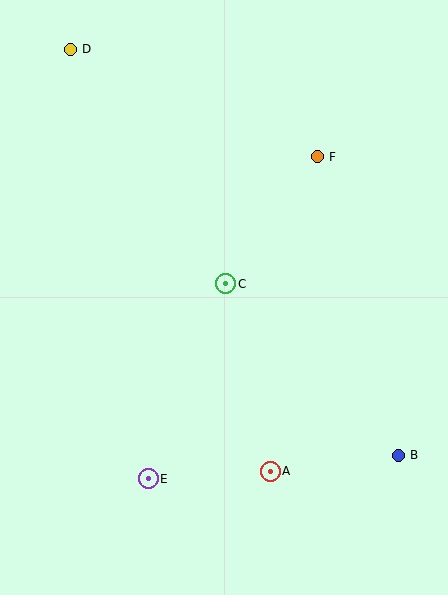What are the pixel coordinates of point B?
Point B is at (398, 455).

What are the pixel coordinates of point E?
Point E is at (148, 479).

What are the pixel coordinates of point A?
Point A is at (270, 471).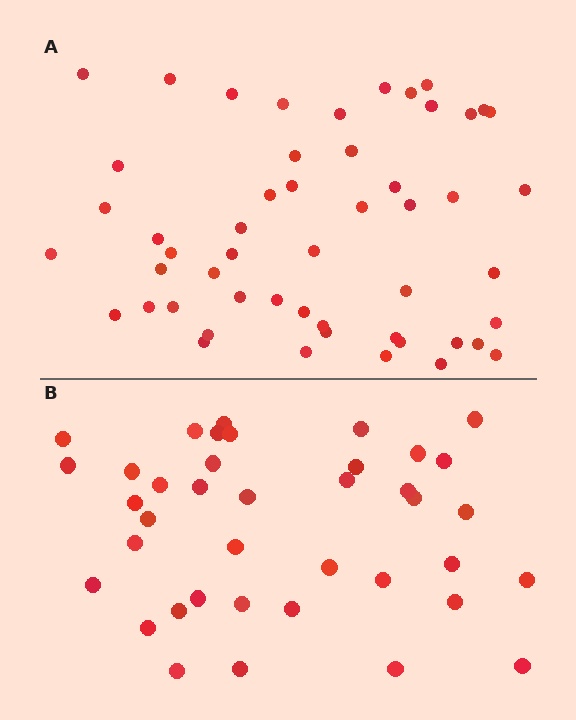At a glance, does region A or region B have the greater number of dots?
Region A (the top region) has more dots.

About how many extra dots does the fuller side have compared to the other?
Region A has approximately 15 more dots than region B.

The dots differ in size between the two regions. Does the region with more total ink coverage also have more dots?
No. Region B has more total ink coverage because its dots are larger, but region A actually contains more individual dots. Total area can be misleading — the number of items is what matters here.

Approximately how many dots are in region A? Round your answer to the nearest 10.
About 50 dots. (The exact count is 52, which rounds to 50.)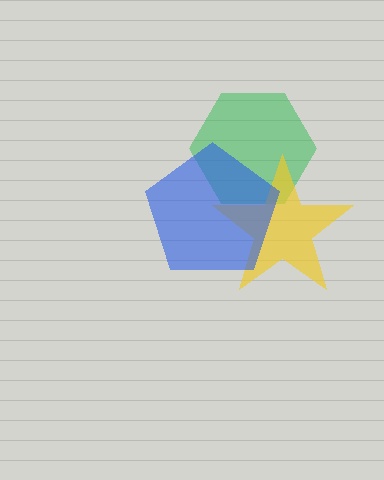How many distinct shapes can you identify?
There are 3 distinct shapes: a green hexagon, a yellow star, a blue pentagon.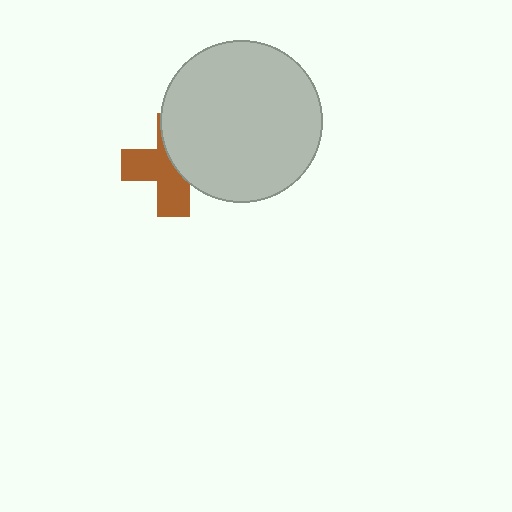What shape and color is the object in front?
The object in front is a light gray circle.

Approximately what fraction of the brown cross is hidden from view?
Roughly 48% of the brown cross is hidden behind the light gray circle.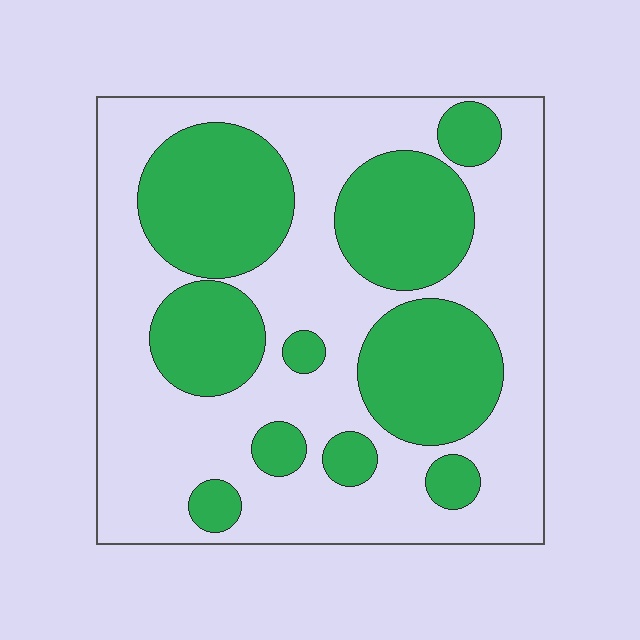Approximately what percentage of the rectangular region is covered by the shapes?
Approximately 40%.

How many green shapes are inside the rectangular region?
10.